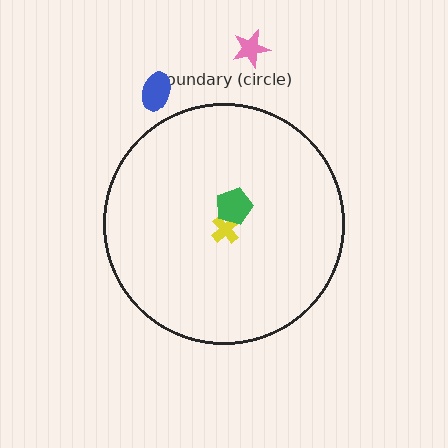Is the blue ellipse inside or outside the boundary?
Outside.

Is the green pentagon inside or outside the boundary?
Inside.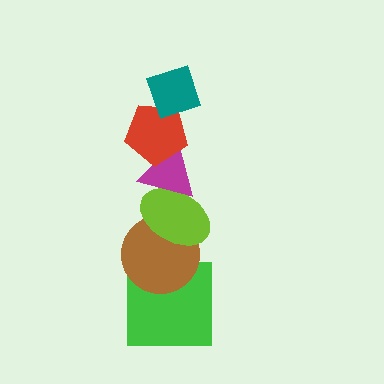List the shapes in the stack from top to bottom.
From top to bottom: the teal diamond, the red pentagon, the magenta triangle, the lime ellipse, the brown circle, the green square.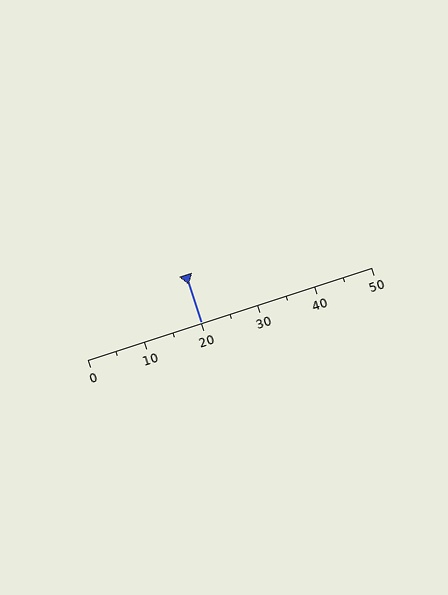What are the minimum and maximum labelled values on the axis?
The axis runs from 0 to 50.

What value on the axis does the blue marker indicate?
The marker indicates approximately 20.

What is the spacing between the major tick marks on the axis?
The major ticks are spaced 10 apart.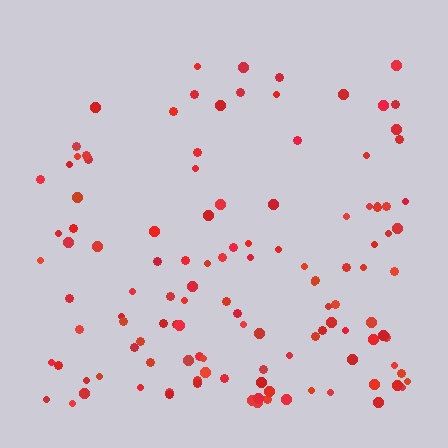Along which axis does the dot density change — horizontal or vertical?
Vertical.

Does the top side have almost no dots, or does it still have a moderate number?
Still a moderate number, just noticeably fewer than the bottom.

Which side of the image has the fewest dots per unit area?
The top.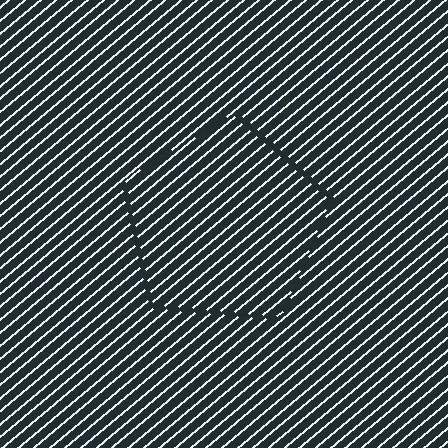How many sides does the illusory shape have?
5 sides — the line-ends trace a pentagon.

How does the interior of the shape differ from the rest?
The interior of the shape contains the same grating, shifted by half a period — the contour is defined by the phase discontinuity where line-ends from the inner and outer gratings abut.